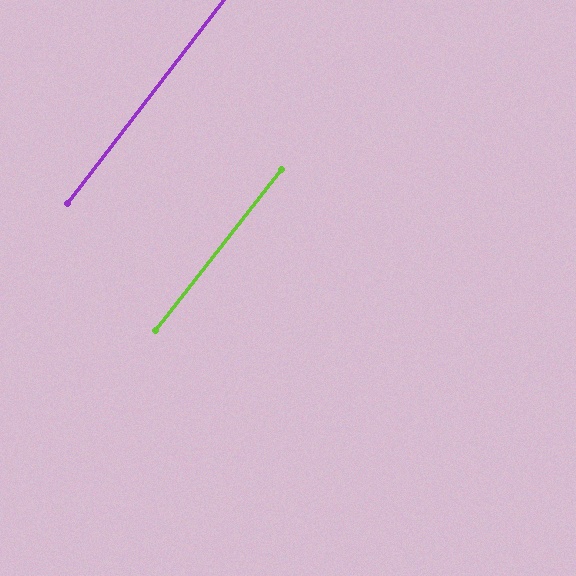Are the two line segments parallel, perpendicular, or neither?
Parallel — their directions differ by only 0.5°.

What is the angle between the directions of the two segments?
Approximately 1 degree.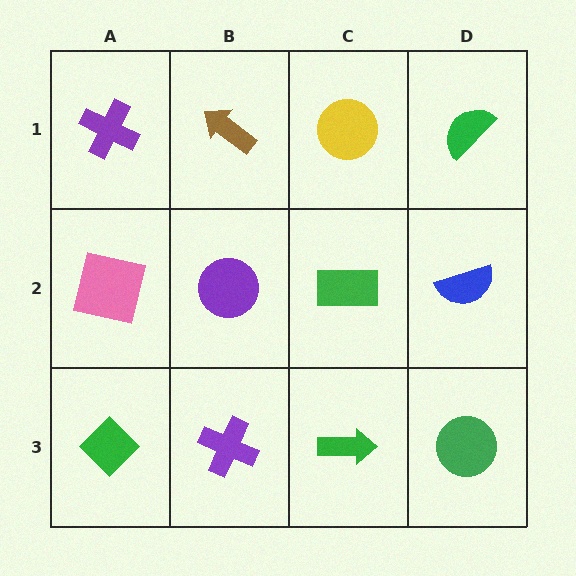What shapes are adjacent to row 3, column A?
A pink square (row 2, column A), a purple cross (row 3, column B).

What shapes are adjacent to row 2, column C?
A yellow circle (row 1, column C), a green arrow (row 3, column C), a purple circle (row 2, column B), a blue semicircle (row 2, column D).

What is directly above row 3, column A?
A pink square.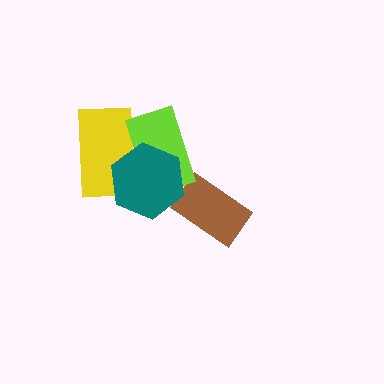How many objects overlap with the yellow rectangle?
2 objects overlap with the yellow rectangle.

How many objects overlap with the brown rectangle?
0 objects overlap with the brown rectangle.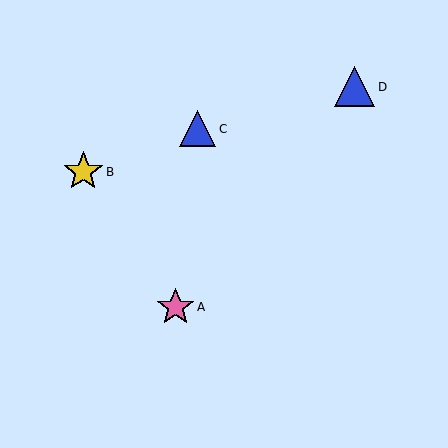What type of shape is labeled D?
Shape D is a blue triangle.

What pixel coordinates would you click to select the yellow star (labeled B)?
Click at (83, 172) to select the yellow star B.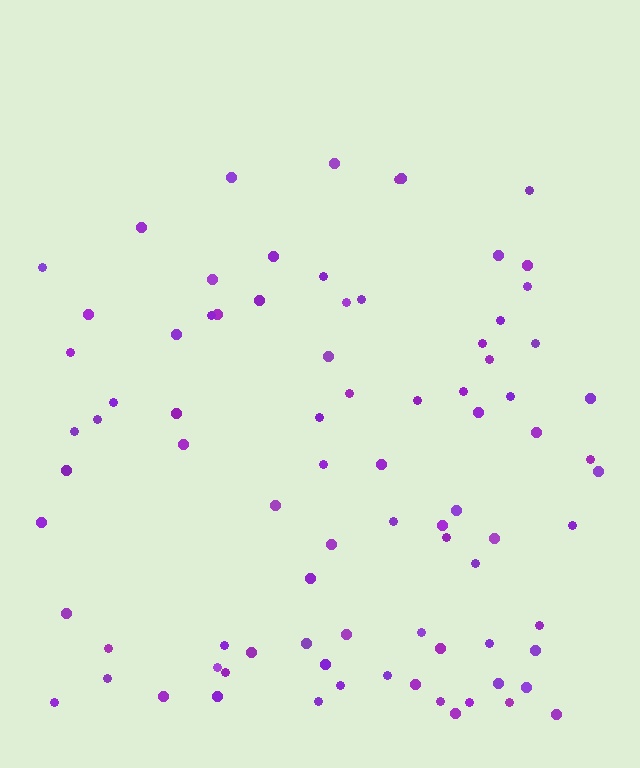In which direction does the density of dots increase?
From top to bottom, with the bottom side densest.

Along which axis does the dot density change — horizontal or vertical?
Vertical.